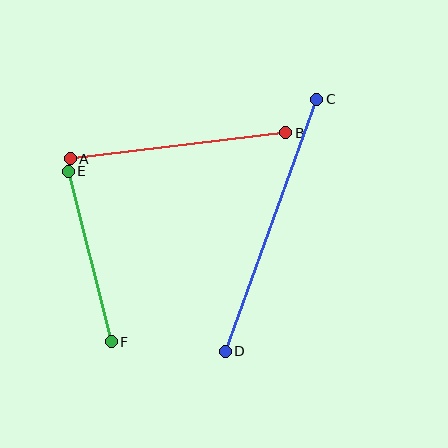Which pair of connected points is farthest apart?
Points C and D are farthest apart.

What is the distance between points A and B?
The distance is approximately 217 pixels.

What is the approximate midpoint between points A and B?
The midpoint is at approximately (178, 146) pixels.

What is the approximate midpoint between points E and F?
The midpoint is at approximately (90, 256) pixels.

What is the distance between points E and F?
The distance is approximately 176 pixels.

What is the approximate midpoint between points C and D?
The midpoint is at approximately (271, 225) pixels.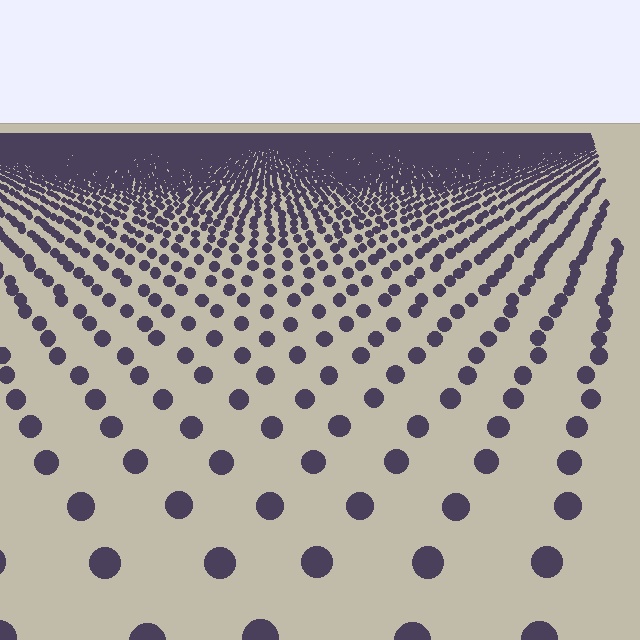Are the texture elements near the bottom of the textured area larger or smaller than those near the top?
Larger. Near the bottom, elements are closer to the viewer and appear at a bigger on-screen size.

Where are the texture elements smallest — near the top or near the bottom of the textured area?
Near the top.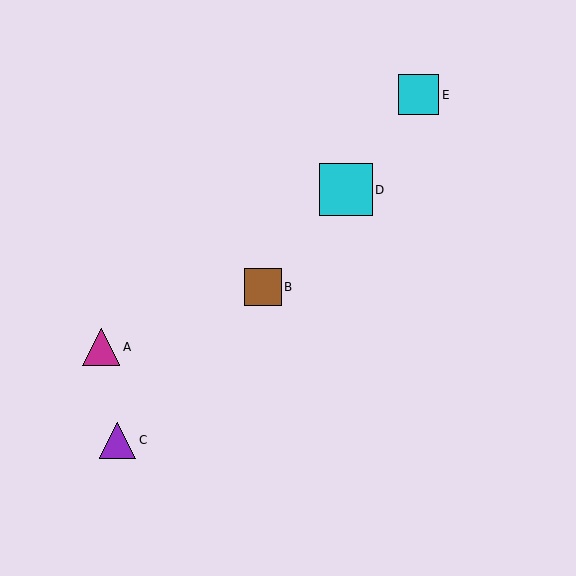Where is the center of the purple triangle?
The center of the purple triangle is at (118, 440).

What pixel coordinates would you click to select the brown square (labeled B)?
Click at (263, 287) to select the brown square B.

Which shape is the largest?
The cyan square (labeled D) is the largest.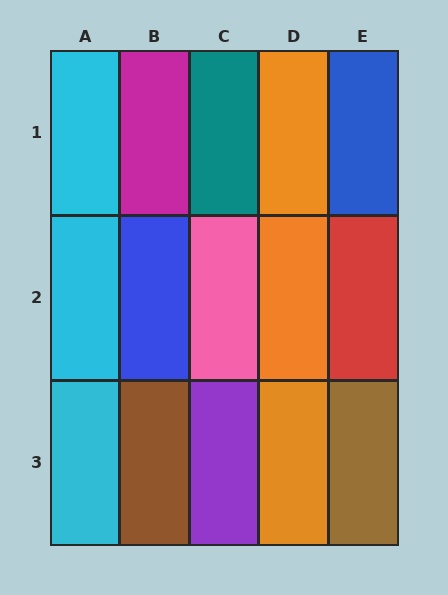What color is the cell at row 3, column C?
Purple.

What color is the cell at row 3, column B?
Brown.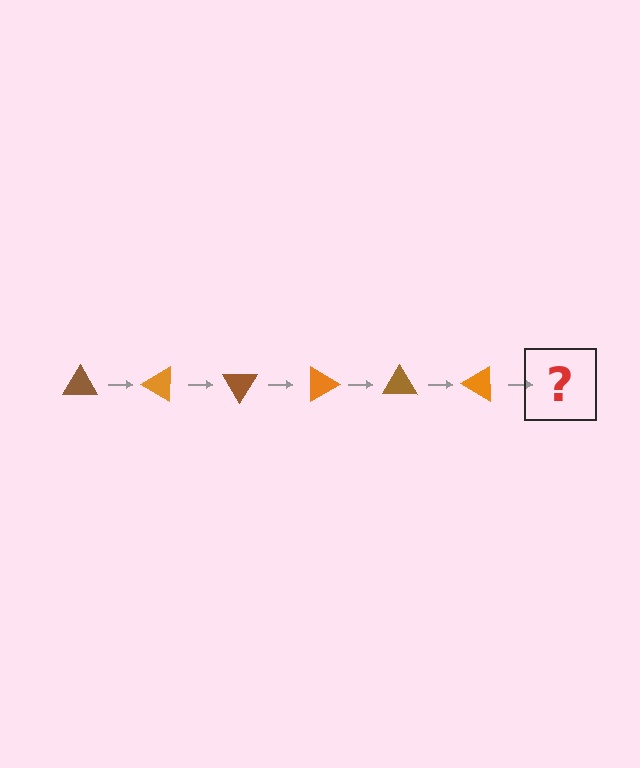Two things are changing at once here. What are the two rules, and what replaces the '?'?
The two rules are that it rotates 30 degrees each step and the color cycles through brown and orange. The '?' should be a brown triangle, rotated 180 degrees from the start.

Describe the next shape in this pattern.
It should be a brown triangle, rotated 180 degrees from the start.